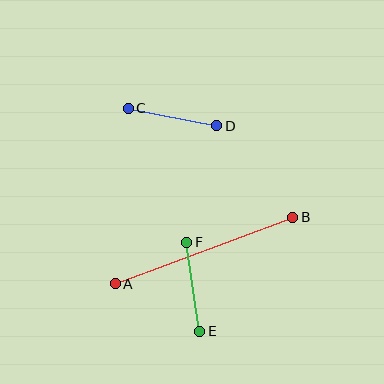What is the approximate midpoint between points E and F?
The midpoint is at approximately (193, 287) pixels.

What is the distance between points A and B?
The distance is approximately 189 pixels.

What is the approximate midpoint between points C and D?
The midpoint is at approximately (173, 117) pixels.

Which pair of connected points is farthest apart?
Points A and B are farthest apart.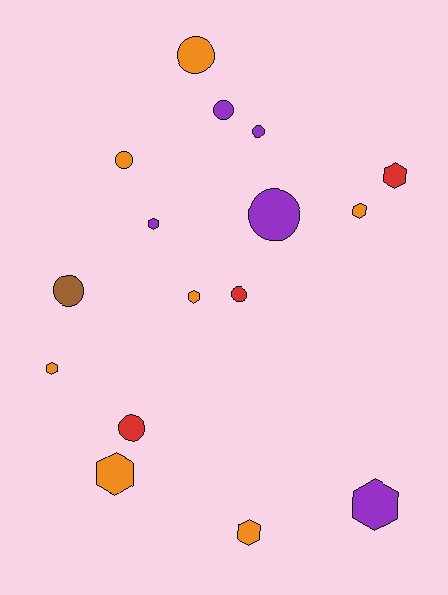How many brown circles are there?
There is 1 brown circle.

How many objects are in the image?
There are 16 objects.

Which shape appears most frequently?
Hexagon, with 8 objects.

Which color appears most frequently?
Orange, with 7 objects.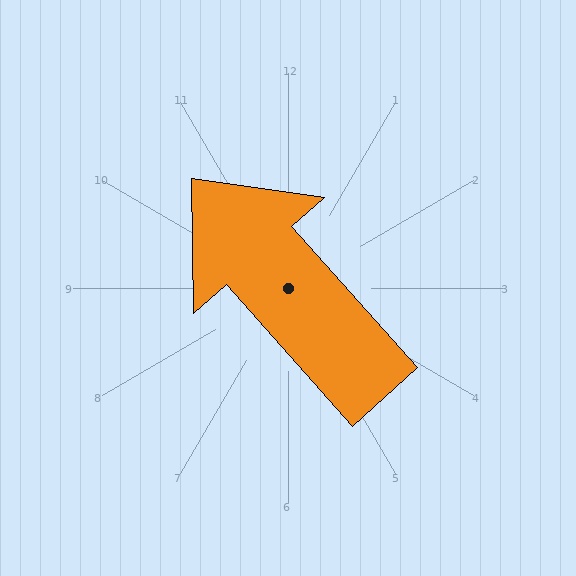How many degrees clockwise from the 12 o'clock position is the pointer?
Approximately 318 degrees.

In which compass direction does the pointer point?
Northwest.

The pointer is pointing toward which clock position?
Roughly 11 o'clock.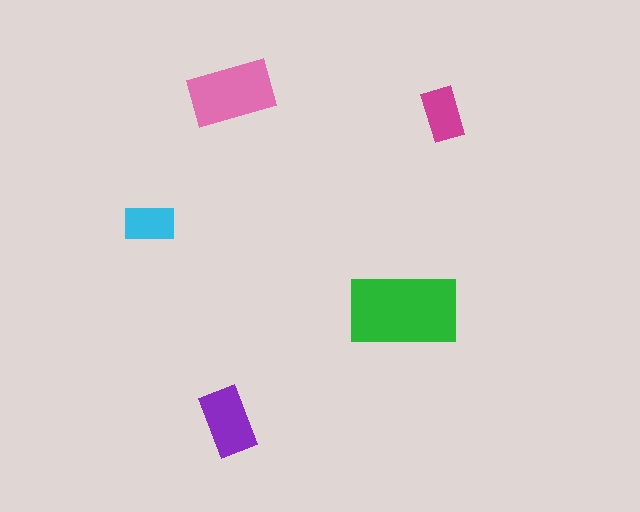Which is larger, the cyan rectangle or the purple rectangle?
The purple one.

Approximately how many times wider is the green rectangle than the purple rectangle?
About 1.5 times wider.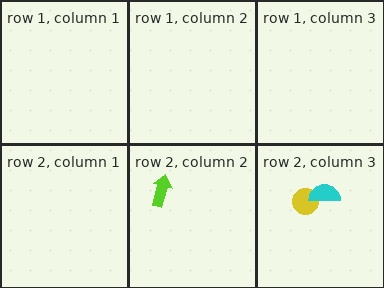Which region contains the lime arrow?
The row 2, column 2 region.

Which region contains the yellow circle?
The row 2, column 3 region.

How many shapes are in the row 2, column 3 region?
2.